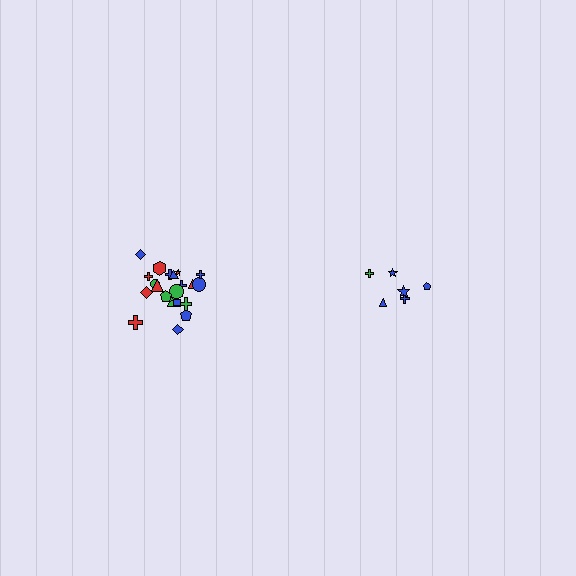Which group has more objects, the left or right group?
The left group.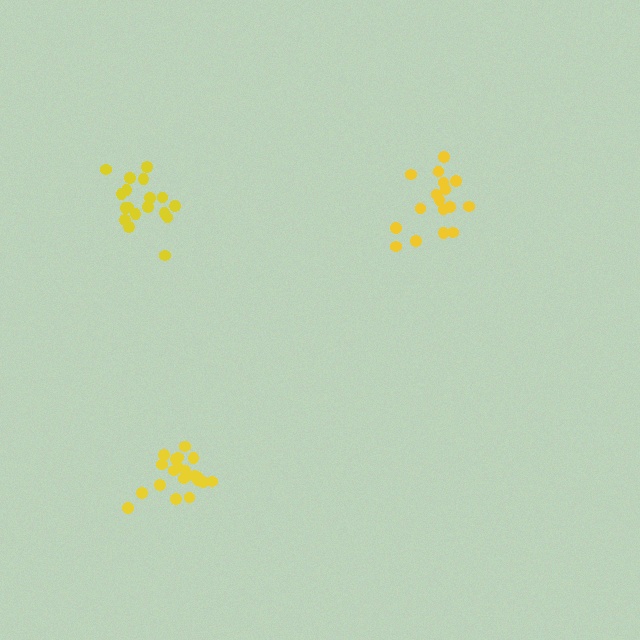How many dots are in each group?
Group 1: 18 dots, Group 2: 17 dots, Group 3: 20 dots (55 total).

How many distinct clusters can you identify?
There are 3 distinct clusters.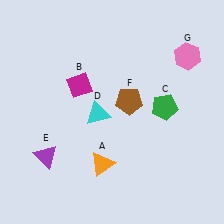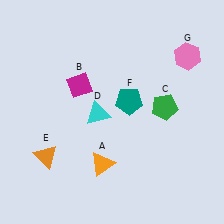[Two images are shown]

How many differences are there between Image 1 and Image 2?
There are 2 differences between the two images.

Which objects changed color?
E changed from purple to orange. F changed from brown to teal.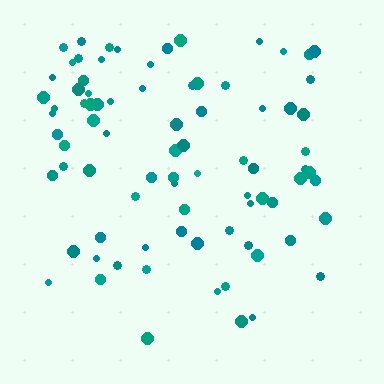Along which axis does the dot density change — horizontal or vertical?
Vertical.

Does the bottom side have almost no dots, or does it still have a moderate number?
Still a moderate number, just noticeably fewer than the top.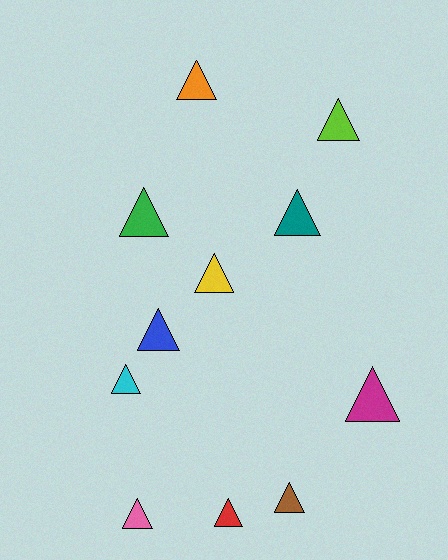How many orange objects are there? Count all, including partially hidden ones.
There is 1 orange object.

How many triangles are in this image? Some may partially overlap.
There are 11 triangles.